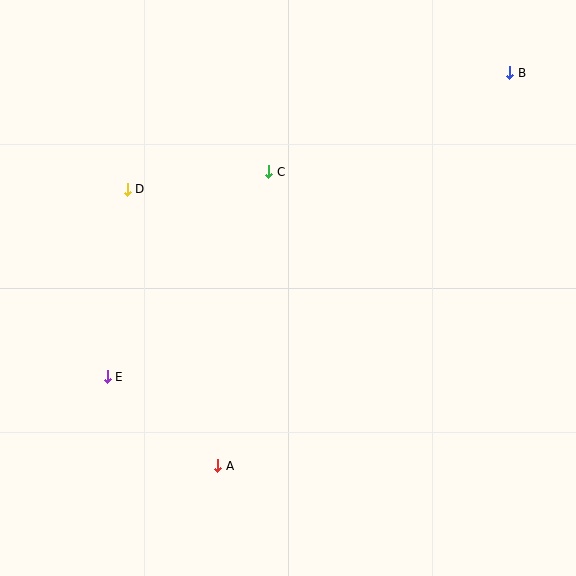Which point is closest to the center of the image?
Point C at (269, 172) is closest to the center.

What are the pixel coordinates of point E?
Point E is at (107, 377).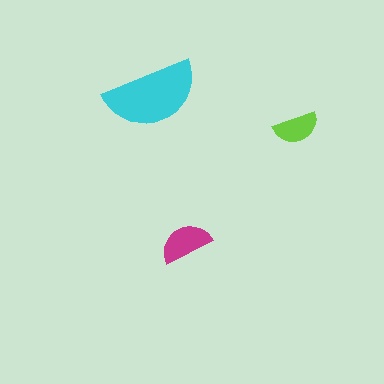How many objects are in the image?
There are 3 objects in the image.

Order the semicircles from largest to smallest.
the cyan one, the magenta one, the lime one.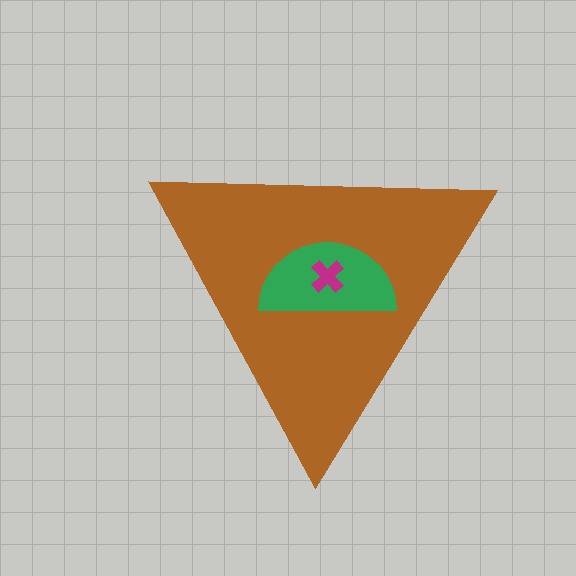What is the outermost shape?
The brown triangle.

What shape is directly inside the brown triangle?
The green semicircle.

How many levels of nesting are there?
3.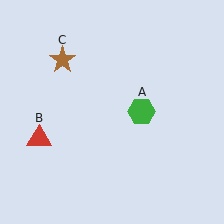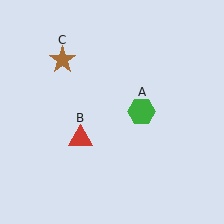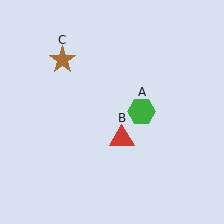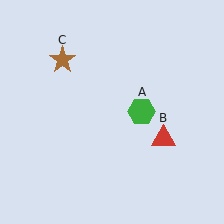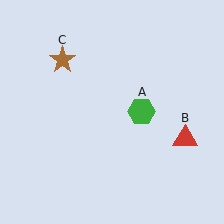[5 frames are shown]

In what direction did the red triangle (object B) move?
The red triangle (object B) moved right.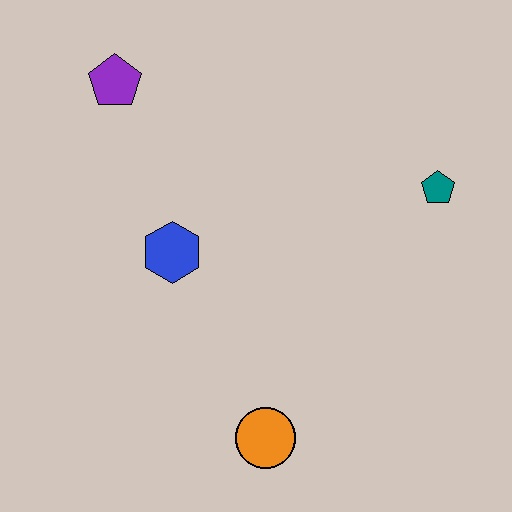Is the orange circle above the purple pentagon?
No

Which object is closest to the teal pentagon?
The blue hexagon is closest to the teal pentagon.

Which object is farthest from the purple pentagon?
The orange circle is farthest from the purple pentagon.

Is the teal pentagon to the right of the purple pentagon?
Yes